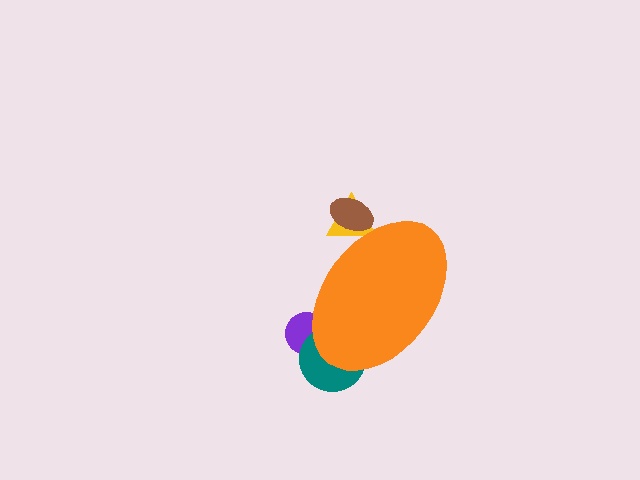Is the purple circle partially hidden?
Yes, the purple circle is partially hidden behind the orange ellipse.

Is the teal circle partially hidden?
Yes, the teal circle is partially hidden behind the orange ellipse.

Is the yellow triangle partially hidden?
Yes, the yellow triangle is partially hidden behind the orange ellipse.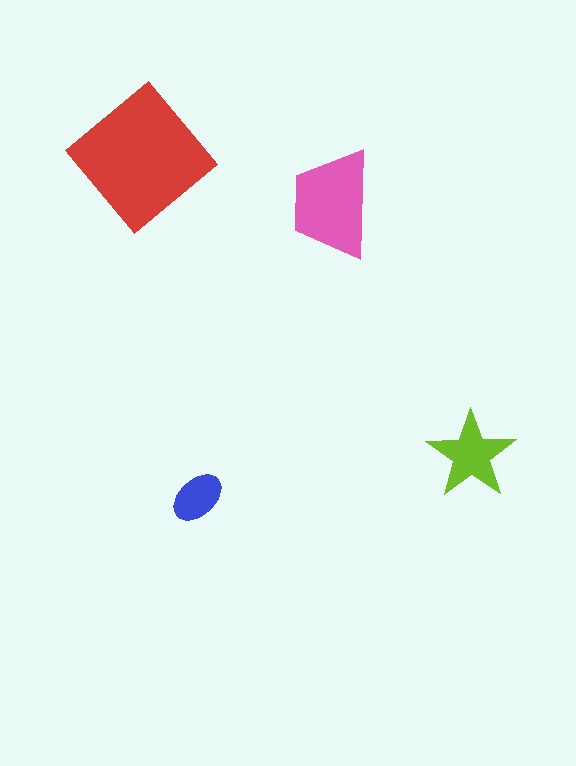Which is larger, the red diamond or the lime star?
The red diamond.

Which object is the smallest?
The blue ellipse.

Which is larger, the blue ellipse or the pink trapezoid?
The pink trapezoid.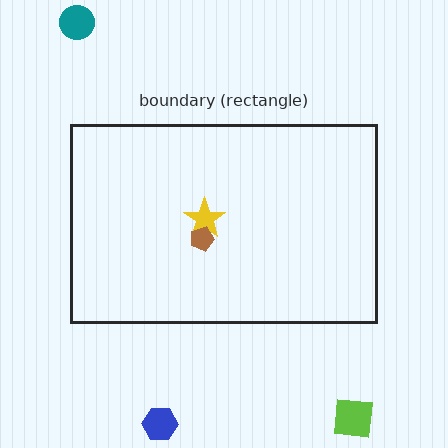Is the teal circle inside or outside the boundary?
Outside.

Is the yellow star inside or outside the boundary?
Inside.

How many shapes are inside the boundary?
2 inside, 3 outside.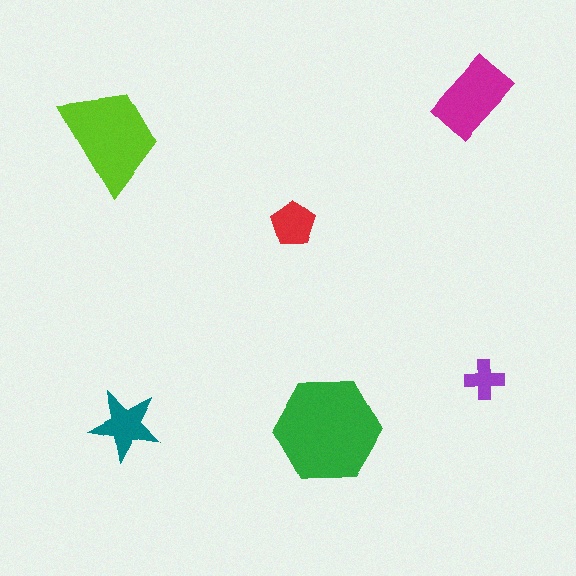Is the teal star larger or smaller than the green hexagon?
Smaller.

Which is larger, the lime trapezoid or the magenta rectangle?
The lime trapezoid.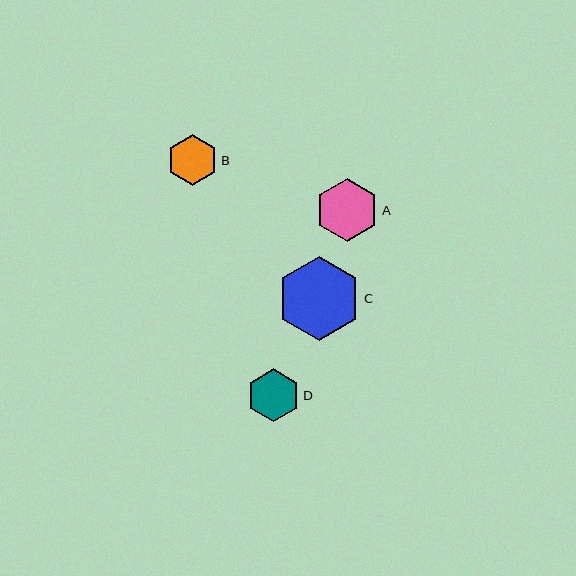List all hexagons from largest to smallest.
From largest to smallest: C, A, D, B.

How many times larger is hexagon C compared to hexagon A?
Hexagon C is approximately 1.3 times the size of hexagon A.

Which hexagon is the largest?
Hexagon C is the largest with a size of approximately 84 pixels.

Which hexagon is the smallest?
Hexagon B is the smallest with a size of approximately 51 pixels.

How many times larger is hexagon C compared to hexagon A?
Hexagon C is approximately 1.3 times the size of hexagon A.